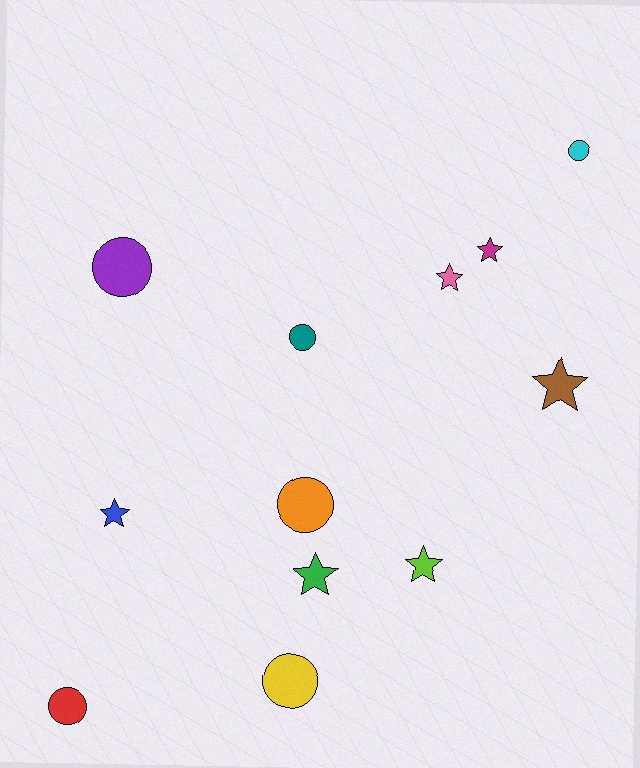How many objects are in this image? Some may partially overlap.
There are 12 objects.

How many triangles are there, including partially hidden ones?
There are no triangles.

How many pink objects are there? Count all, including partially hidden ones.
There is 1 pink object.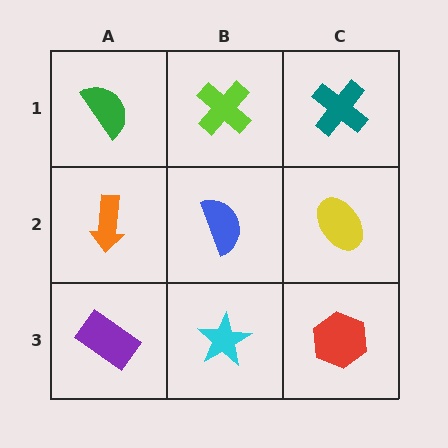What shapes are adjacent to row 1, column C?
A yellow ellipse (row 2, column C), a lime cross (row 1, column B).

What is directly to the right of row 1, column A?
A lime cross.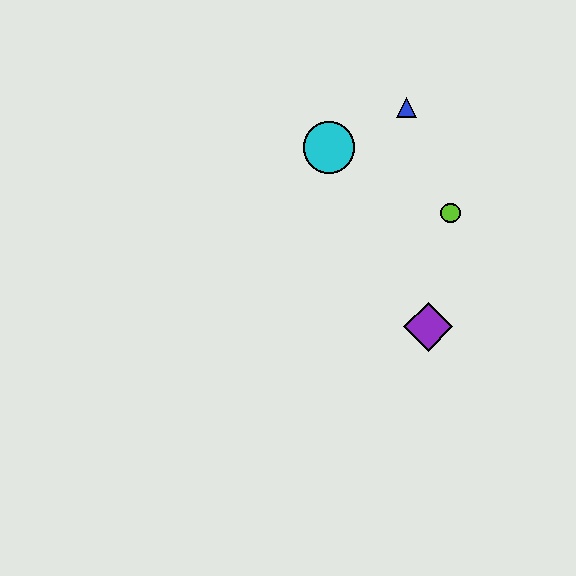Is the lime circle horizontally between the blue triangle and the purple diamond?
No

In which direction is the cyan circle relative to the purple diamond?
The cyan circle is above the purple diamond.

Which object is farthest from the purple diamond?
The blue triangle is farthest from the purple diamond.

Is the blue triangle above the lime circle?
Yes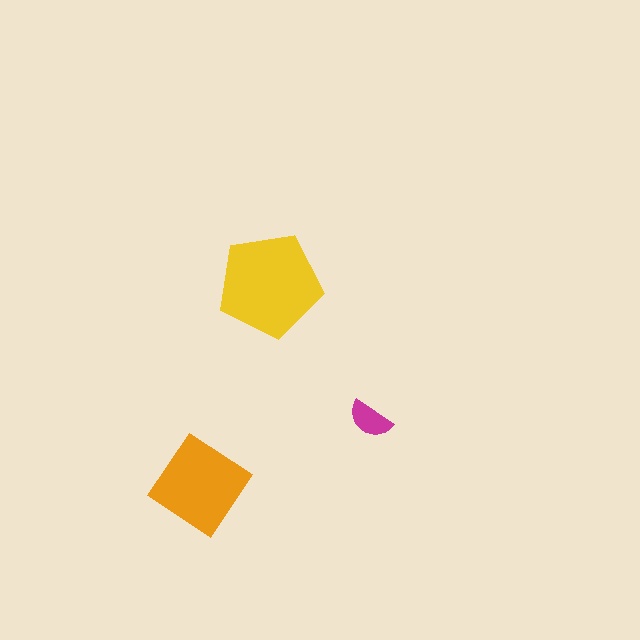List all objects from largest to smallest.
The yellow pentagon, the orange diamond, the magenta semicircle.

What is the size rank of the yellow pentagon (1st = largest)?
1st.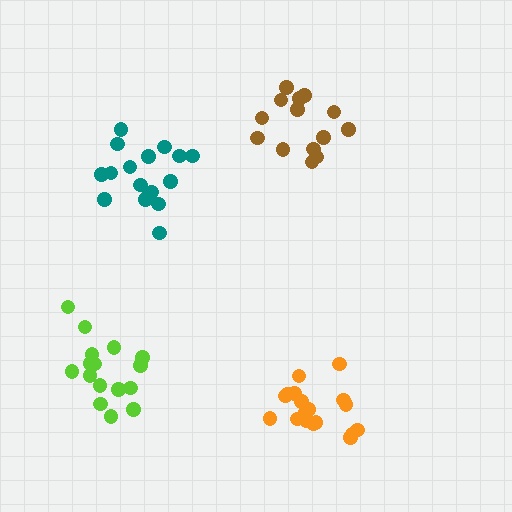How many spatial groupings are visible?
There are 4 spatial groupings.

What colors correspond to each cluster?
The clusters are colored: orange, brown, teal, lime.